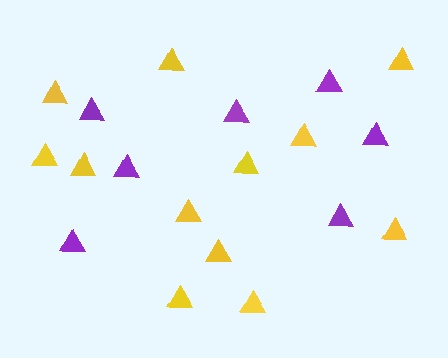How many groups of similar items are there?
There are 2 groups: one group of yellow triangles (12) and one group of purple triangles (7).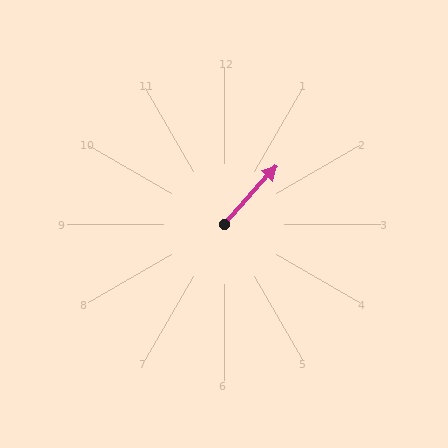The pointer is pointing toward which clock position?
Roughly 1 o'clock.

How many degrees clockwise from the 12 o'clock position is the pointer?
Approximately 42 degrees.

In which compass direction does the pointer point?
Northeast.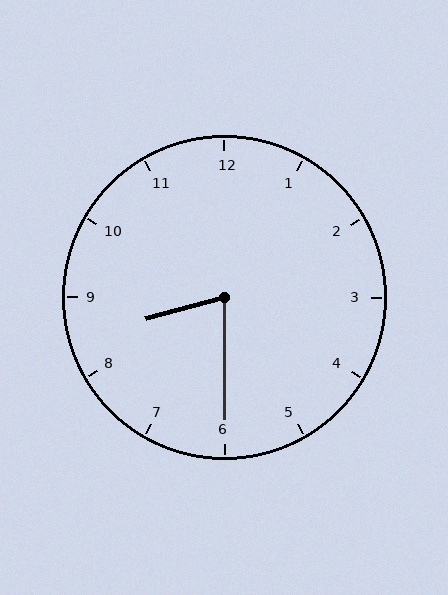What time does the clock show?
8:30.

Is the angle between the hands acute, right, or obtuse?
It is acute.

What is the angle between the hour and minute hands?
Approximately 75 degrees.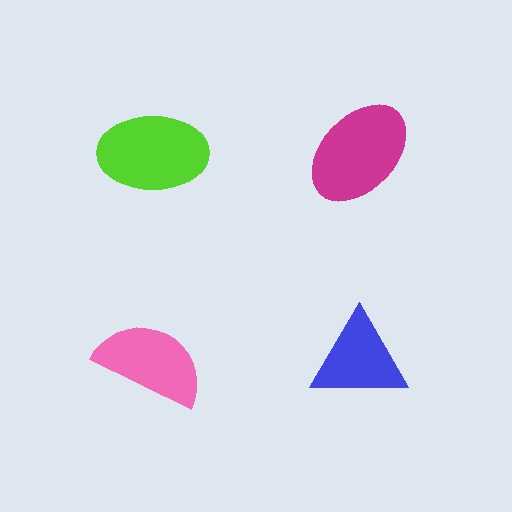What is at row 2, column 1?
A pink semicircle.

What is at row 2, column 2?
A blue triangle.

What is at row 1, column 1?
A lime ellipse.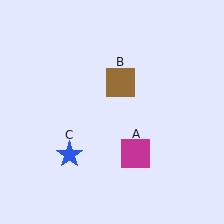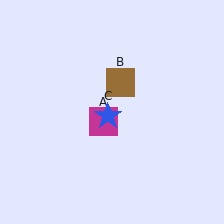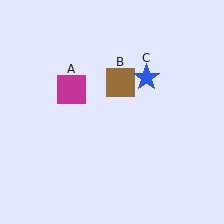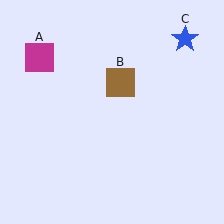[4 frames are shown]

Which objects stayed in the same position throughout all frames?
Brown square (object B) remained stationary.